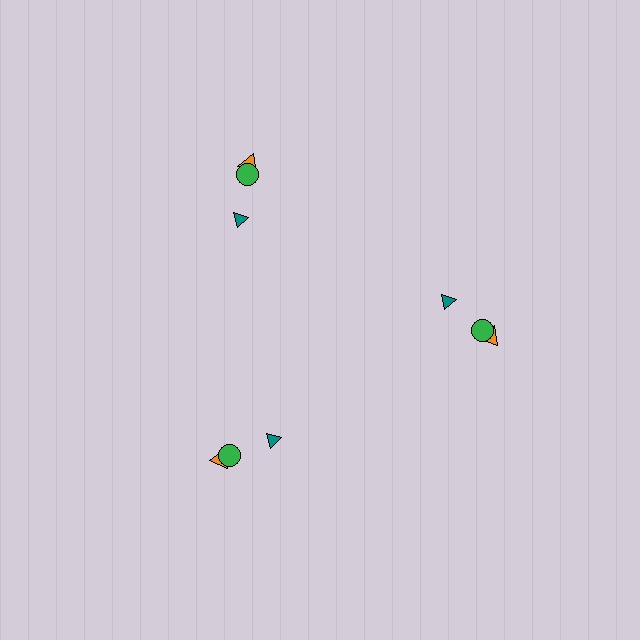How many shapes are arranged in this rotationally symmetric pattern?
There are 9 shapes, arranged in 3 groups of 3.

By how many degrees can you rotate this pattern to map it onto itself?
The pattern maps onto itself every 120 degrees of rotation.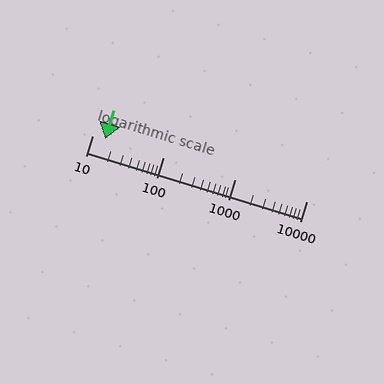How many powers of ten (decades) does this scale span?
The scale spans 3 decades, from 10 to 10000.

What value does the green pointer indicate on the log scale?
The pointer indicates approximately 15.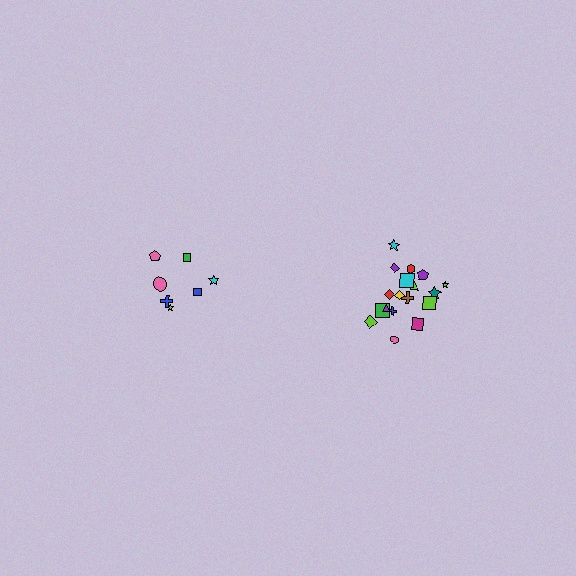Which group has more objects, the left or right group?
The right group.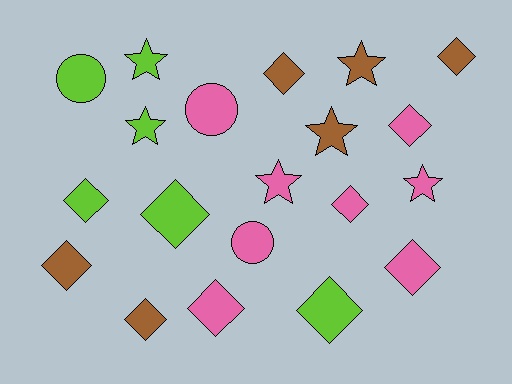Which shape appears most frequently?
Diamond, with 11 objects.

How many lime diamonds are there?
There are 3 lime diamonds.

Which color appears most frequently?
Pink, with 8 objects.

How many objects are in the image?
There are 20 objects.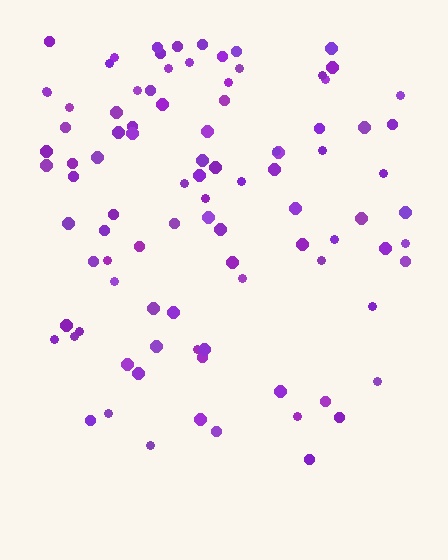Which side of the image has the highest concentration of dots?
The top.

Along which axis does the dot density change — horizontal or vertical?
Vertical.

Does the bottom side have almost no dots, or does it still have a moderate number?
Still a moderate number, just noticeably fewer than the top.